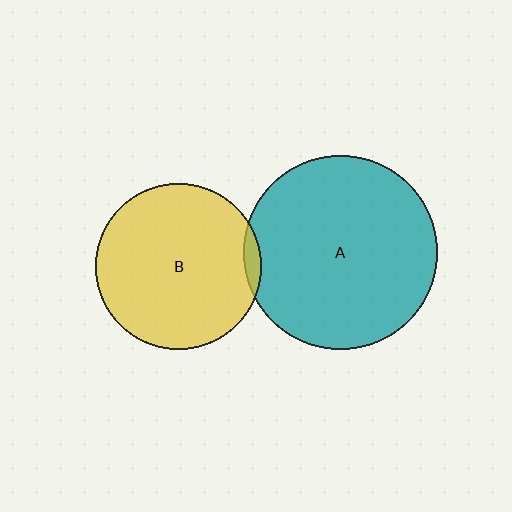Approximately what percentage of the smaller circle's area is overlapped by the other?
Approximately 5%.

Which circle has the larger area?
Circle A (teal).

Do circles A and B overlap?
Yes.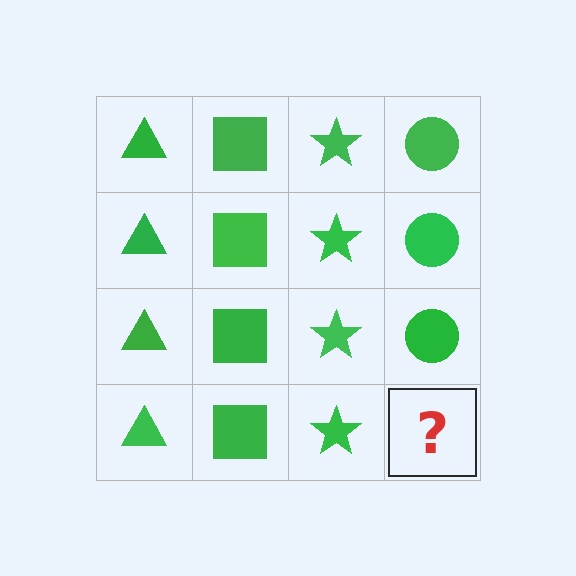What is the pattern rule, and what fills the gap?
The rule is that each column has a consistent shape. The gap should be filled with a green circle.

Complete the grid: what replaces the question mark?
The question mark should be replaced with a green circle.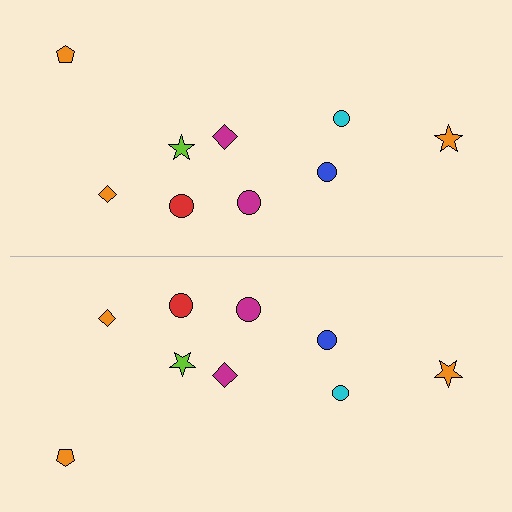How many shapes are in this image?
There are 18 shapes in this image.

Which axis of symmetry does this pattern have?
The pattern has a horizontal axis of symmetry running through the center of the image.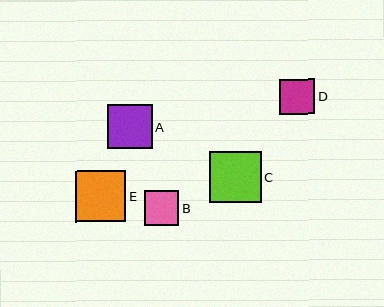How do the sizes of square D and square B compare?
Square D and square B are approximately the same size.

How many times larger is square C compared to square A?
Square C is approximately 1.2 times the size of square A.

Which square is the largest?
Square C is the largest with a size of approximately 51 pixels.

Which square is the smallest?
Square B is the smallest with a size of approximately 34 pixels.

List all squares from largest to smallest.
From largest to smallest: C, E, A, D, B.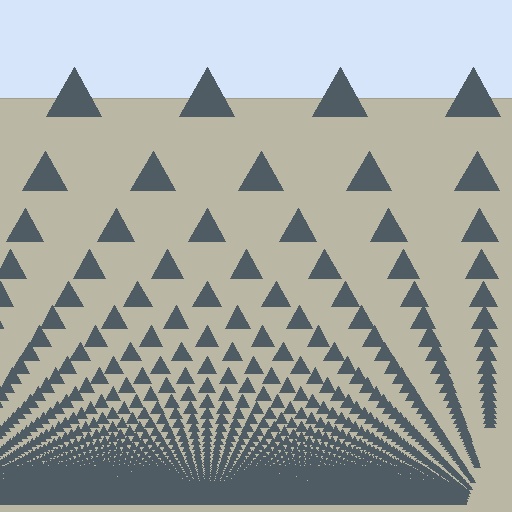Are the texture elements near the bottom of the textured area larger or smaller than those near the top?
Smaller. The gradient is inverted — elements near the bottom are smaller and denser.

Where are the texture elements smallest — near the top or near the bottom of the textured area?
Near the bottom.